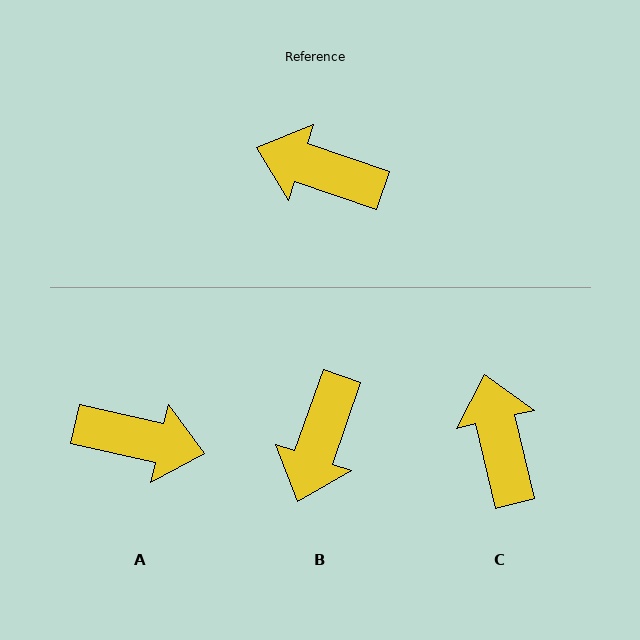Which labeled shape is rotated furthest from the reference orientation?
A, about 174 degrees away.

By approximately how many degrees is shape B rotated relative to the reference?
Approximately 89 degrees counter-clockwise.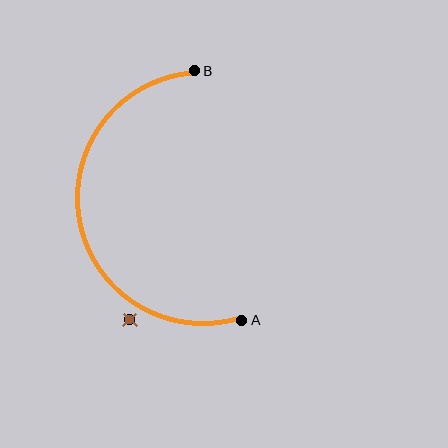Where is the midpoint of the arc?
The arc midpoint is the point on the curve farthest from the straight line joining A and B. It sits to the left of that line.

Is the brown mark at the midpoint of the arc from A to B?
No — the brown mark does not lie on the arc at all. It sits slightly outside the curve.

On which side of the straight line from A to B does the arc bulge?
The arc bulges to the left of the straight line connecting A and B.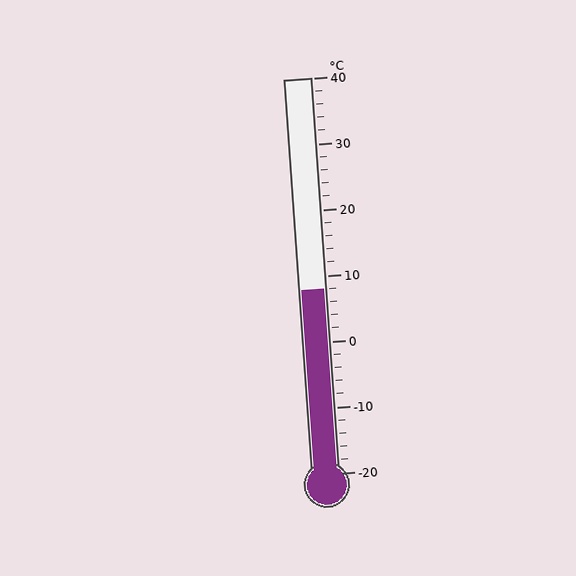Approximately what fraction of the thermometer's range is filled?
The thermometer is filled to approximately 45% of its range.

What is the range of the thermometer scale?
The thermometer scale ranges from -20°C to 40°C.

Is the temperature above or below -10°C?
The temperature is above -10°C.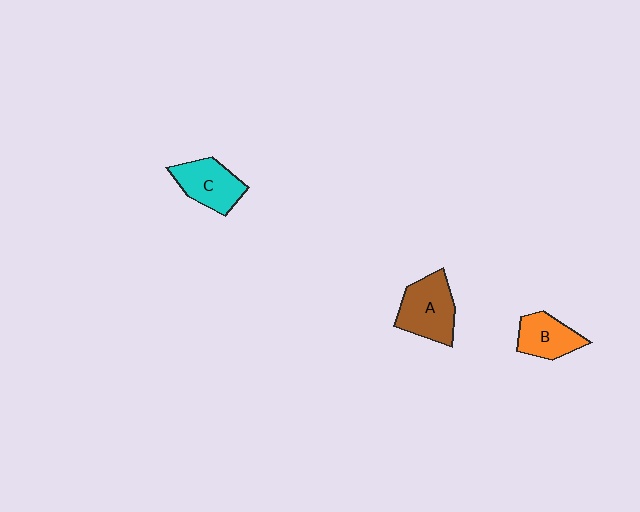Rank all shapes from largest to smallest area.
From largest to smallest: A (brown), C (cyan), B (orange).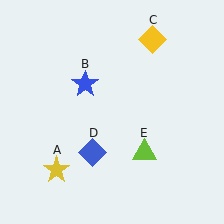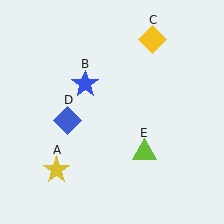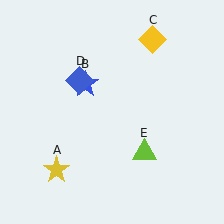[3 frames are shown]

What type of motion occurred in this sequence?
The blue diamond (object D) rotated clockwise around the center of the scene.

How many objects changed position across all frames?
1 object changed position: blue diamond (object D).